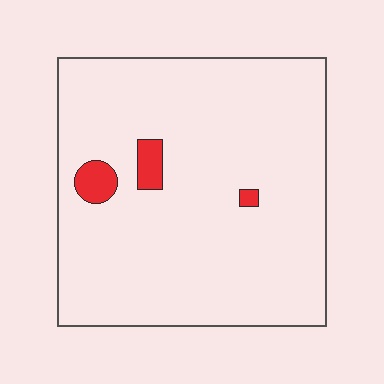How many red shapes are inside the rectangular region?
3.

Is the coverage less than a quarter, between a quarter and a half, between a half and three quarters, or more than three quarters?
Less than a quarter.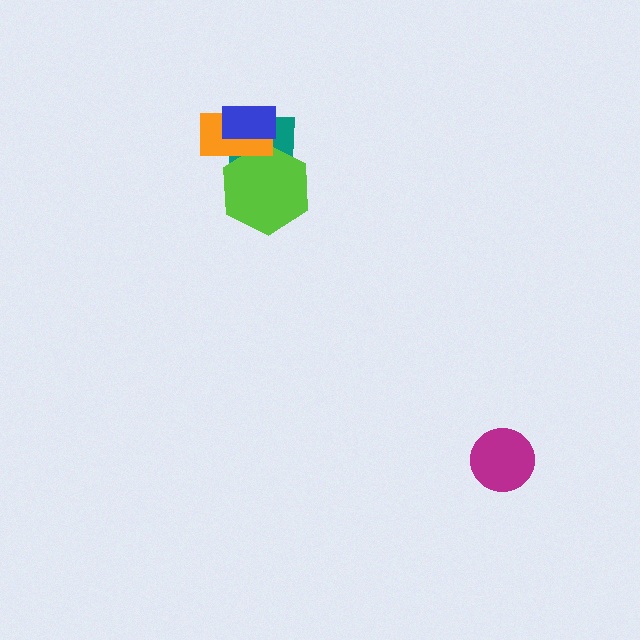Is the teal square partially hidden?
Yes, it is partially covered by another shape.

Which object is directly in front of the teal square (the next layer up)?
The lime hexagon is directly in front of the teal square.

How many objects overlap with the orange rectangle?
3 objects overlap with the orange rectangle.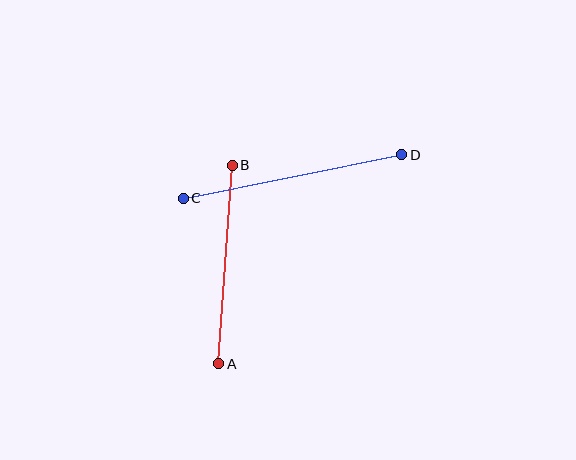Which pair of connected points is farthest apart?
Points C and D are farthest apart.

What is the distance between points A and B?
The distance is approximately 199 pixels.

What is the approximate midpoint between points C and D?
The midpoint is at approximately (293, 177) pixels.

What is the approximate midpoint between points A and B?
The midpoint is at approximately (226, 264) pixels.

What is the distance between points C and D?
The distance is approximately 223 pixels.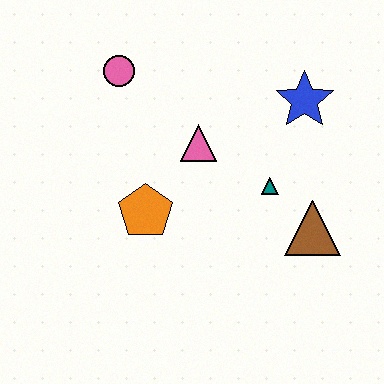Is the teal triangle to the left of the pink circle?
No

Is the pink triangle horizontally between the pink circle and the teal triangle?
Yes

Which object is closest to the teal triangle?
The brown triangle is closest to the teal triangle.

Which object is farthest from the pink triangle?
The brown triangle is farthest from the pink triangle.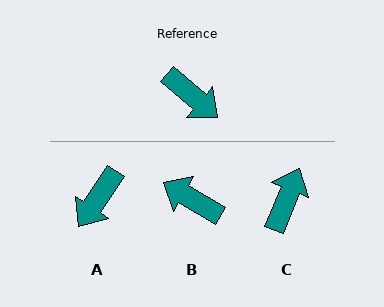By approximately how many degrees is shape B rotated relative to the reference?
Approximately 170 degrees clockwise.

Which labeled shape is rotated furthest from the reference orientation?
B, about 170 degrees away.